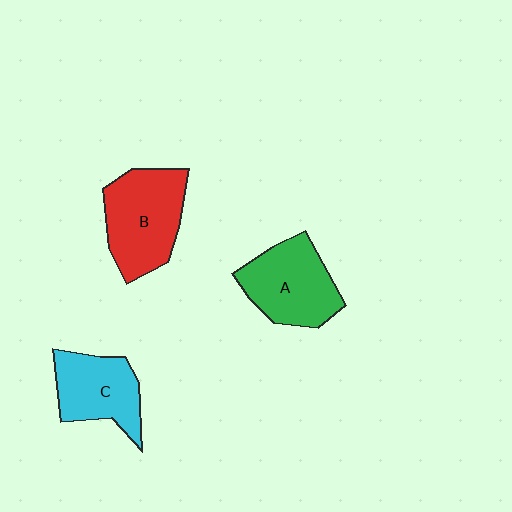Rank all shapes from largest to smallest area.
From largest to smallest: B (red), A (green), C (cyan).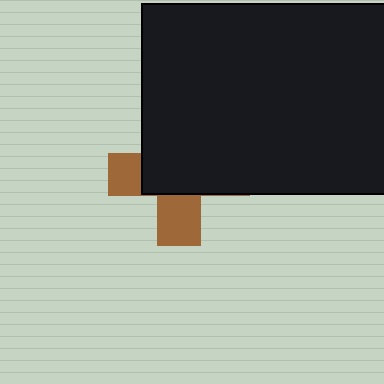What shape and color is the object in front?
The object in front is a black rectangle.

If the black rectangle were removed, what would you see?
You would see the complete brown cross.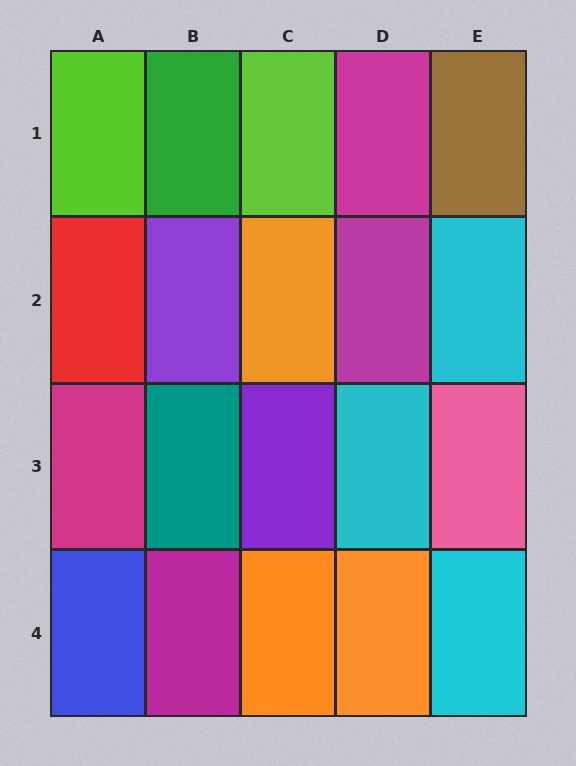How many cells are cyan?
3 cells are cyan.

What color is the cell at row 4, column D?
Orange.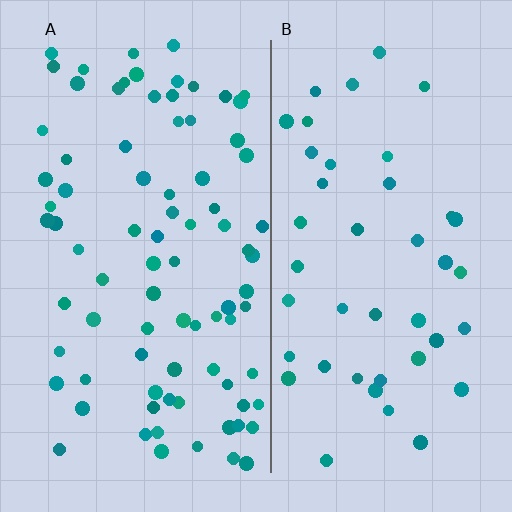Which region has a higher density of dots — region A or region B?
A (the left).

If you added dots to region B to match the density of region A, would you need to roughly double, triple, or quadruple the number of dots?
Approximately double.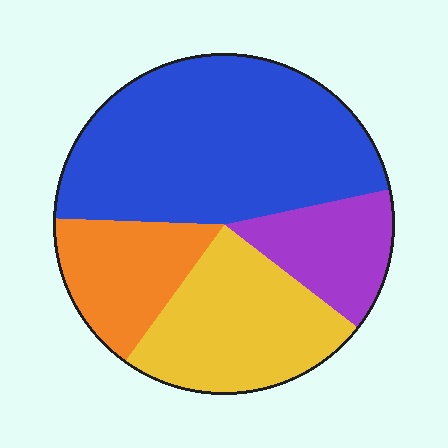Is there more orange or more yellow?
Yellow.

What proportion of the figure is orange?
Orange takes up about one sixth (1/6) of the figure.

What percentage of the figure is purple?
Purple takes up about one eighth (1/8) of the figure.